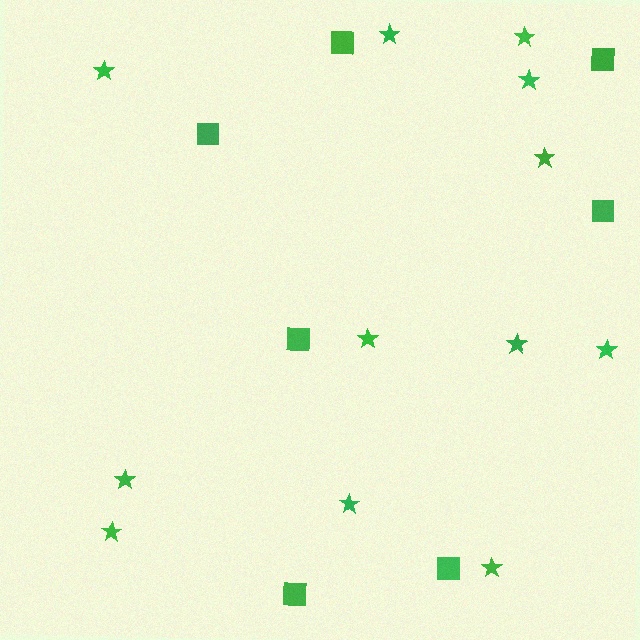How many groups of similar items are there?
There are 2 groups: one group of squares (7) and one group of stars (12).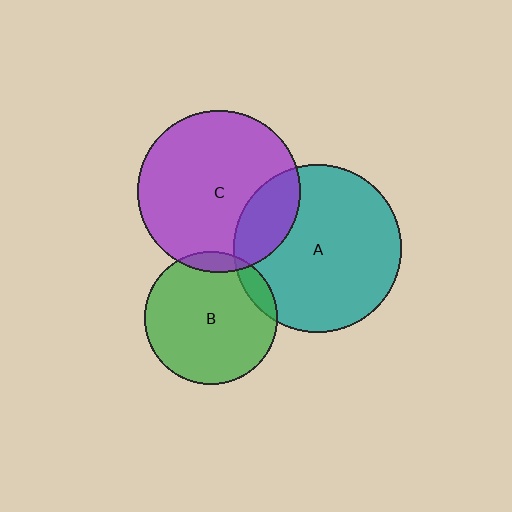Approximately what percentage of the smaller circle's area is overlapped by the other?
Approximately 20%.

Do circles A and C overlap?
Yes.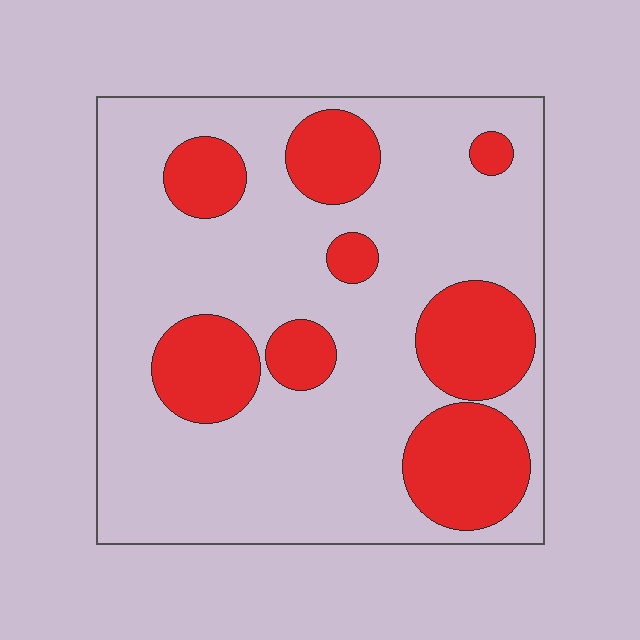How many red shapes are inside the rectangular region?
8.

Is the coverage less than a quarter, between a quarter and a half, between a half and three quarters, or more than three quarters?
Between a quarter and a half.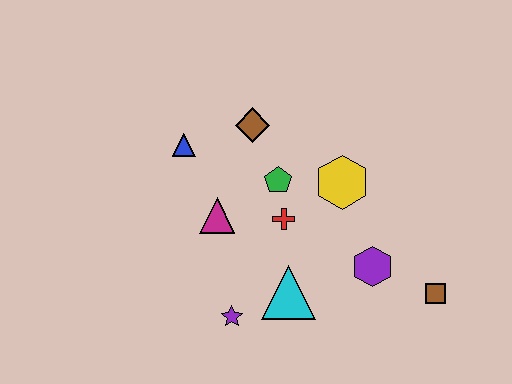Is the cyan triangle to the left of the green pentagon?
No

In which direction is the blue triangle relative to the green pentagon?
The blue triangle is to the left of the green pentagon.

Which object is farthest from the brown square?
The blue triangle is farthest from the brown square.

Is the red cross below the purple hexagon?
No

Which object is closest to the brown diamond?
The green pentagon is closest to the brown diamond.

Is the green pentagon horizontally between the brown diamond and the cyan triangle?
Yes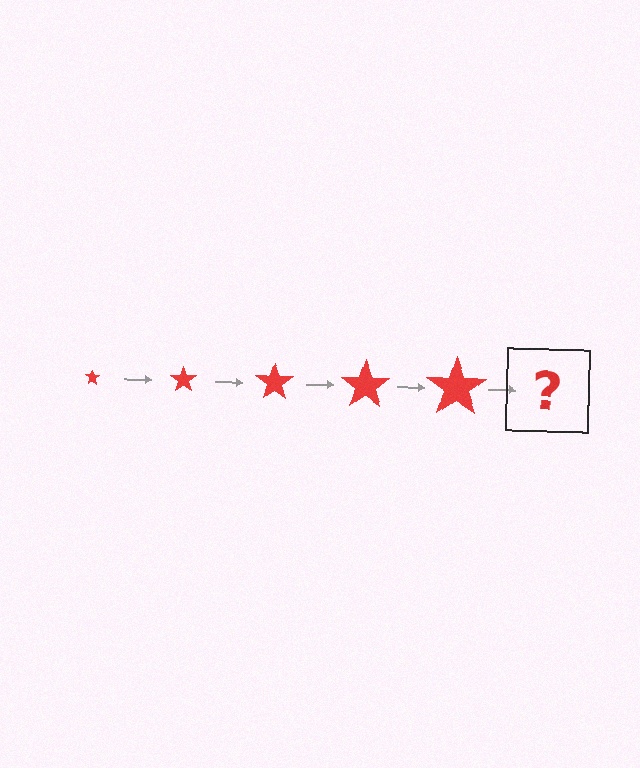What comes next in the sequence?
The next element should be a red star, larger than the previous one.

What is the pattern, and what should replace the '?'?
The pattern is that the star gets progressively larger each step. The '?' should be a red star, larger than the previous one.